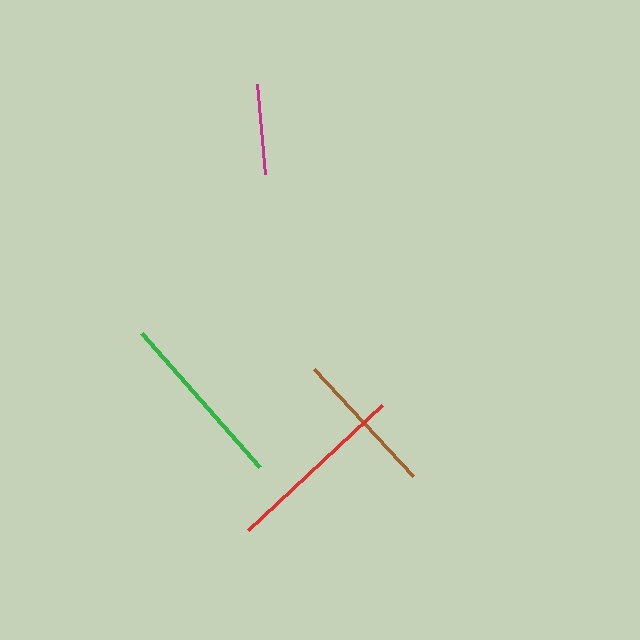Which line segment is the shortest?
The magenta line is the shortest at approximately 91 pixels.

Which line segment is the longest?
The red line is the longest at approximately 184 pixels.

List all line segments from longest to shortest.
From longest to shortest: red, green, brown, magenta.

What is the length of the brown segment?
The brown segment is approximately 146 pixels long.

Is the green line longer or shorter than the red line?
The red line is longer than the green line.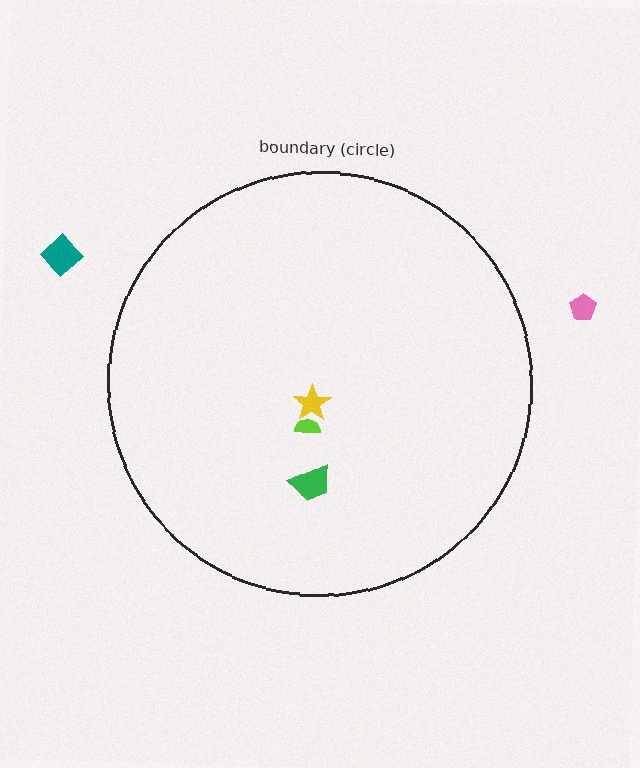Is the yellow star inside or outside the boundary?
Inside.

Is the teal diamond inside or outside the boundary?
Outside.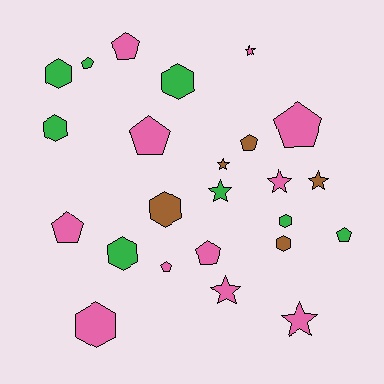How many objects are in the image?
There are 24 objects.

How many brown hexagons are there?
There are 2 brown hexagons.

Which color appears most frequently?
Pink, with 11 objects.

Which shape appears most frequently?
Pentagon, with 9 objects.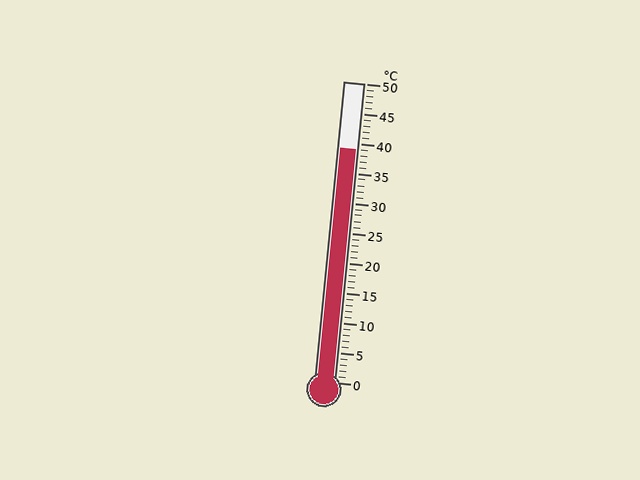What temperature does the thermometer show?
The thermometer shows approximately 39°C.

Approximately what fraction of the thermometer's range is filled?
The thermometer is filled to approximately 80% of its range.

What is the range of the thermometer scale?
The thermometer scale ranges from 0°C to 50°C.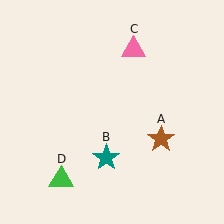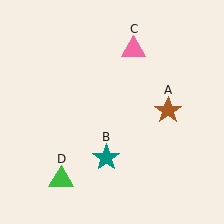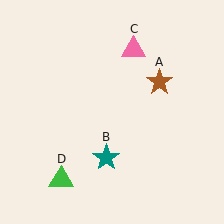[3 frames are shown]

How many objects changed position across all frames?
1 object changed position: brown star (object A).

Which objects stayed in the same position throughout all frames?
Teal star (object B) and pink triangle (object C) and green triangle (object D) remained stationary.